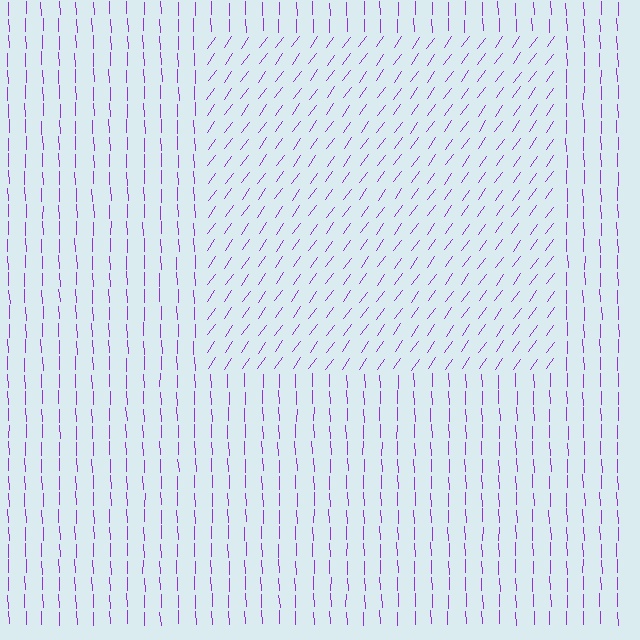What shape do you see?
I see a rectangle.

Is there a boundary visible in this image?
Yes, there is a texture boundary formed by a change in line orientation.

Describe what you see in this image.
The image is filled with small purple line segments. A rectangle region in the image has lines oriented differently from the surrounding lines, creating a visible texture boundary.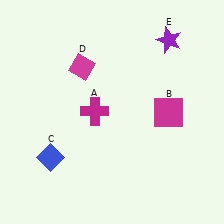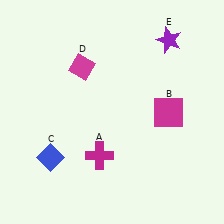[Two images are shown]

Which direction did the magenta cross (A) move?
The magenta cross (A) moved down.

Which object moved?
The magenta cross (A) moved down.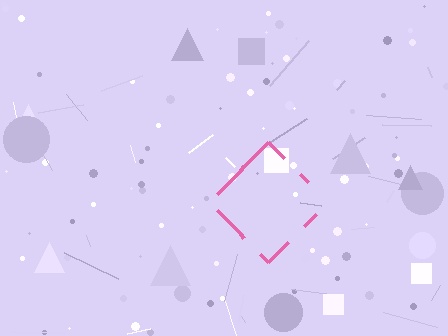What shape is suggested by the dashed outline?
The dashed outline suggests a diamond.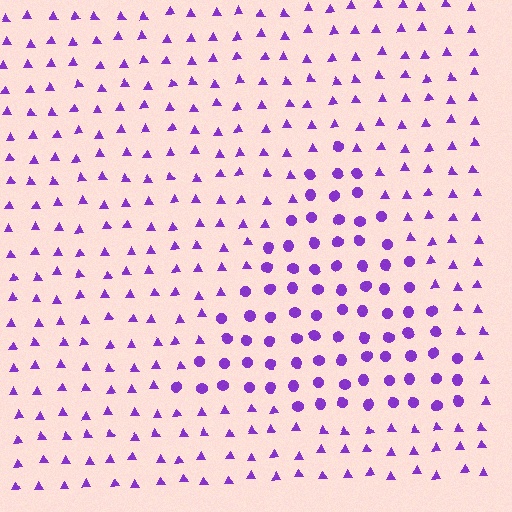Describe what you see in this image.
The image is filled with small purple elements arranged in a uniform grid. A triangle-shaped region contains circles, while the surrounding area contains triangles. The boundary is defined purely by the change in element shape.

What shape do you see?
I see a triangle.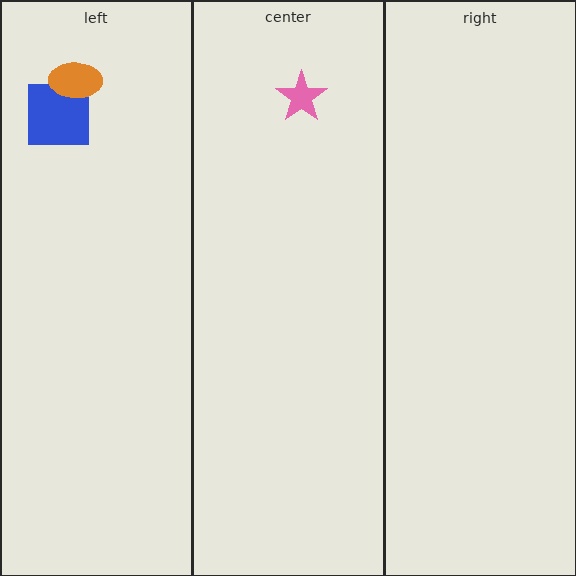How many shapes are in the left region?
2.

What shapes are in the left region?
The blue square, the orange ellipse.